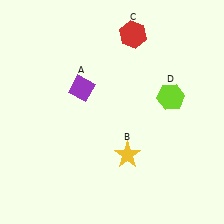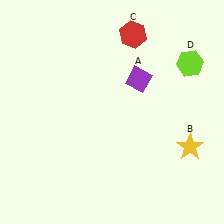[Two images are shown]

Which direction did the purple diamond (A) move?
The purple diamond (A) moved right.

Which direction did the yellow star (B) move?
The yellow star (B) moved right.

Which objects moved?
The objects that moved are: the purple diamond (A), the yellow star (B), the lime hexagon (D).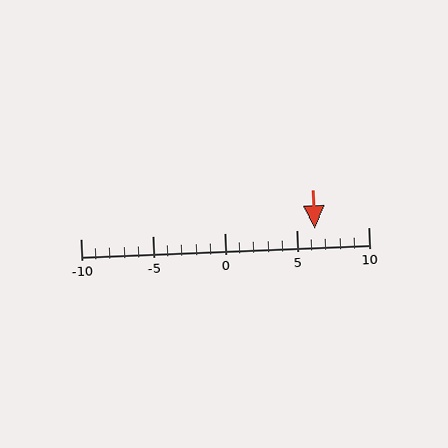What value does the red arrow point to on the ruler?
The red arrow points to approximately 6.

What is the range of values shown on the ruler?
The ruler shows values from -10 to 10.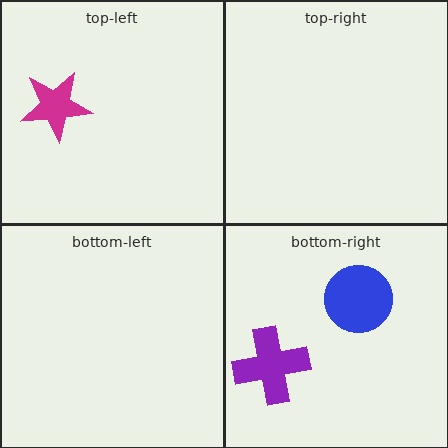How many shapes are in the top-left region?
1.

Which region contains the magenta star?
The top-left region.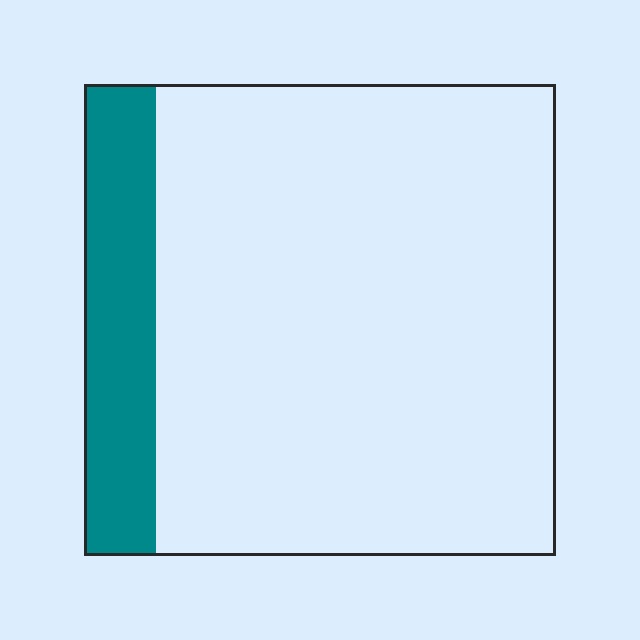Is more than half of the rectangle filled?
No.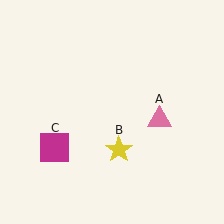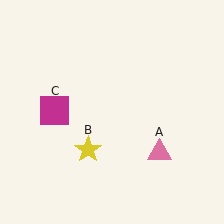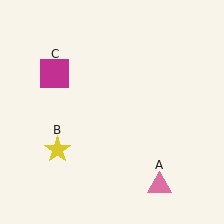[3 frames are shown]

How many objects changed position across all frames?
3 objects changed position: pink triangle (object A), yellow star (object B), magenta square (object C).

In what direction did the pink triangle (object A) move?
The pink triangle (object A) moved down.